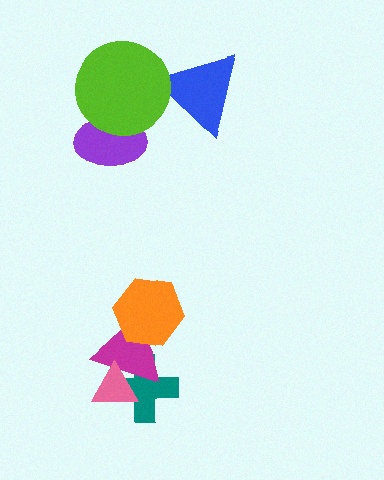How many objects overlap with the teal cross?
2 objects overlap with the teal cross.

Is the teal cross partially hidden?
Yes, it is partially covered by another shape.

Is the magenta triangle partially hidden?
Yes, it is partially covered by another shape.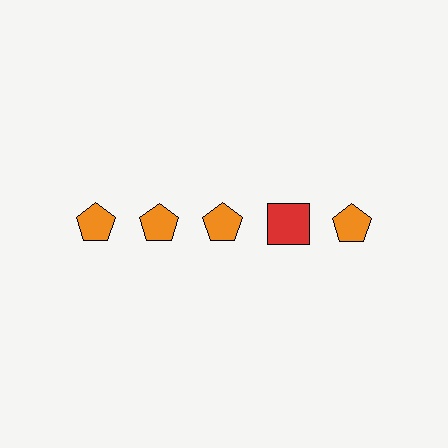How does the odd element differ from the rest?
It differs in both color (red instead of orange) and shape (square instead of pentagon).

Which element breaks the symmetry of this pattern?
The red square in the top row, second from right column breaks the symmetry. All other shapes are orange pentagons.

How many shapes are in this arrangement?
There are 5 shapes arranged in a grid pattern.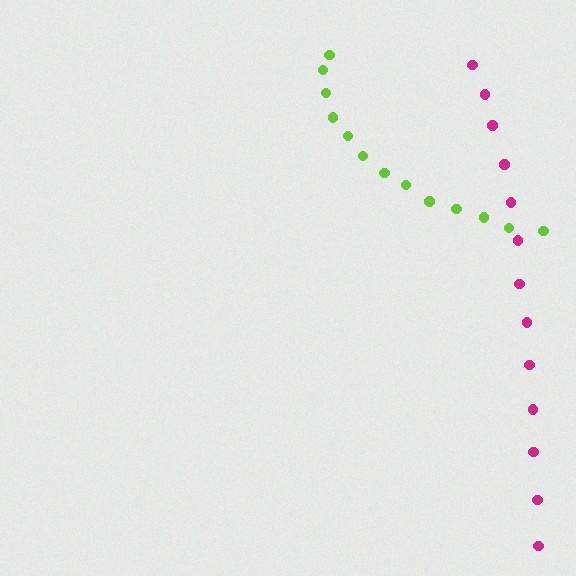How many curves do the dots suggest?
There are 2 distinct paths.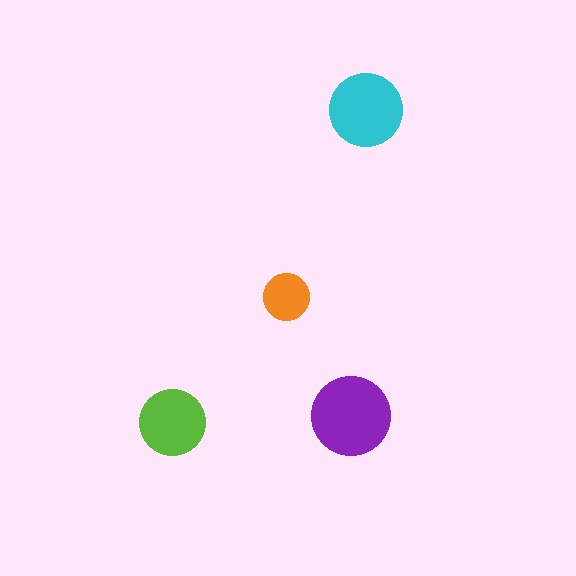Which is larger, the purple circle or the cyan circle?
The purple one.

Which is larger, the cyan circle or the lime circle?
The cyan one.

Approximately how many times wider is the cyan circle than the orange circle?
About 1.5 times wider.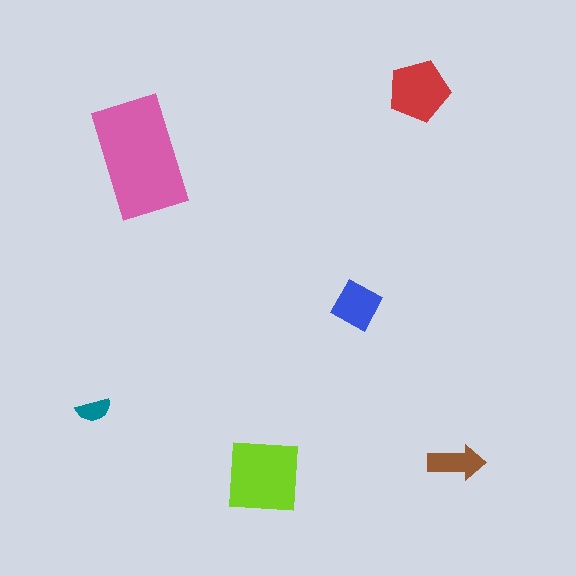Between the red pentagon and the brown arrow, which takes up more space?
The red pentagon.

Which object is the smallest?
The teal semicircle.